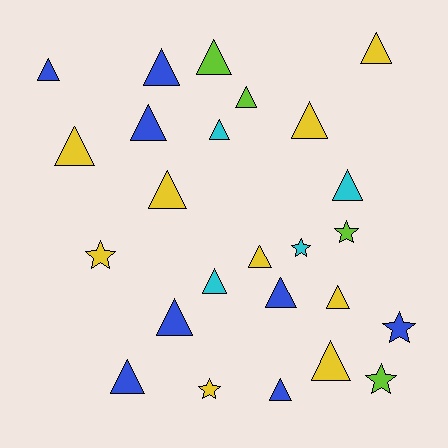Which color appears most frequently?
Yellow, with 9 objects.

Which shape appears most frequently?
Triangle, with 19 objects.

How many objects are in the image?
There are 25 objects.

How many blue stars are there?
There is 1 blue star.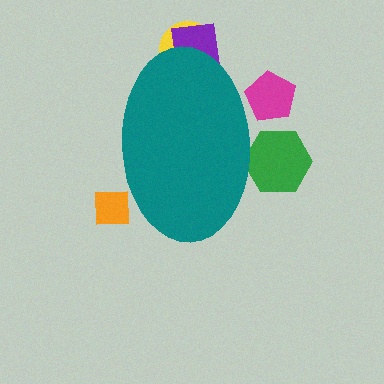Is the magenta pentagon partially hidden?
Yes, the magenta pentagon is partially hidden behind the teal ellipse.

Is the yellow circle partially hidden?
Yes, the yellow circle is partially hidden behind the teal ellipse.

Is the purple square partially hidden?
Yes, the purple square is partially hidden behind the teal ellipse.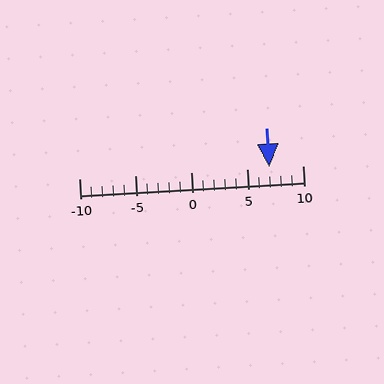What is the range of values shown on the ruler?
The ruler shows values from -10 to 10.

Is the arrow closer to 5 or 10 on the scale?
The arrow is closer to 5.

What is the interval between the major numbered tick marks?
The major tick marks are spaced 5 units apart.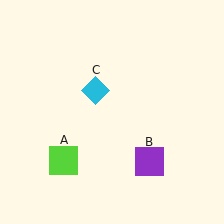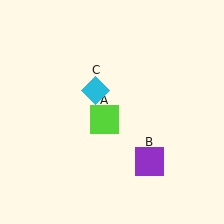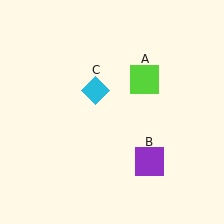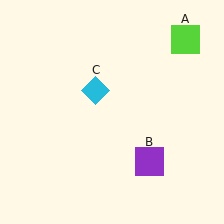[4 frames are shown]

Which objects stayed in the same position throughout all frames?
Purple square (object B) and cyan diamond (object C) remained stationary.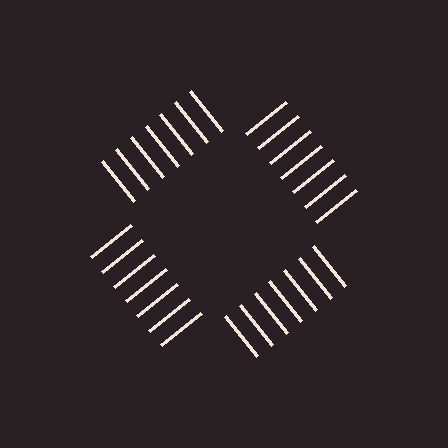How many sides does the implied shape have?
4 sides — the line-ends trace a square.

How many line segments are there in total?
28 — 7 along each of the 4 edges.